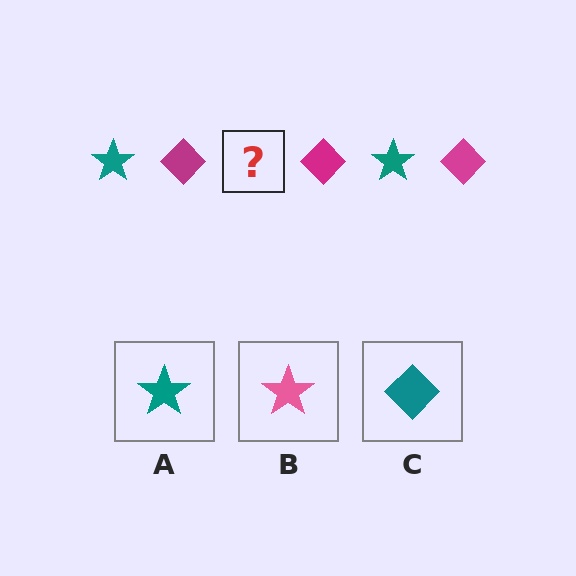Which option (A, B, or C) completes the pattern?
A.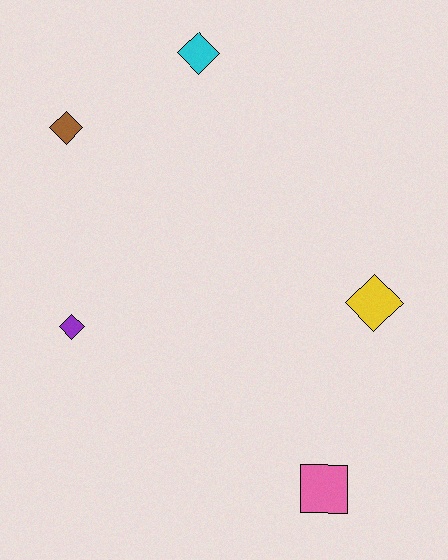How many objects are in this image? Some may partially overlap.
There are 5 objects.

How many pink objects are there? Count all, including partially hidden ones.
There is 1 pink object.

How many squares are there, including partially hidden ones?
There is 1 square.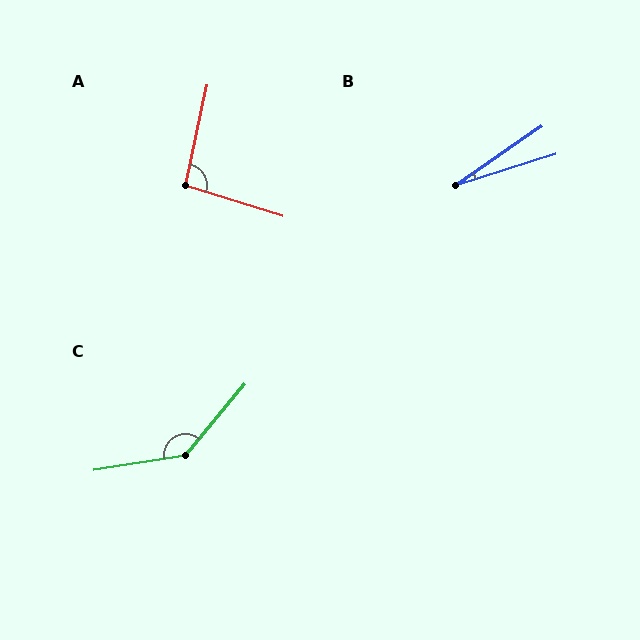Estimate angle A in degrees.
Approximately 95 degrees.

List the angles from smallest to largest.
B (17°), A (95°), C (139°).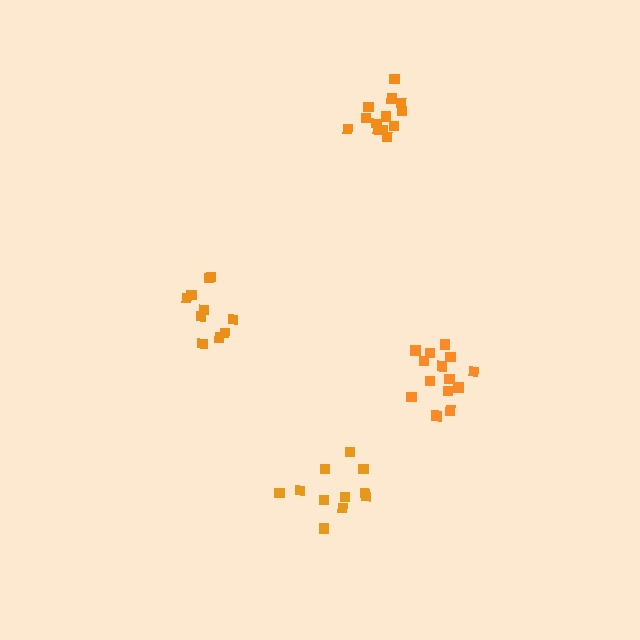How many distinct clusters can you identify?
There are 4 distinct clusters.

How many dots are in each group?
Group 1: 11 dots, Group 2: 13 dots, Group 3: 14 dots, Group 4: 10 dots (48 total).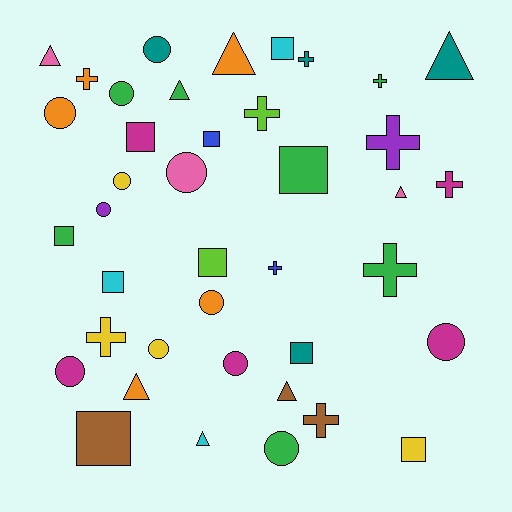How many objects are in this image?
There are 40 objects.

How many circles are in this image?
There are 12 circles.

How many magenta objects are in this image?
There are 5 magenta objects.